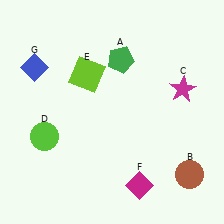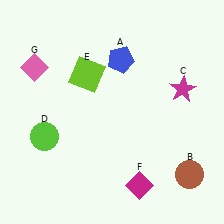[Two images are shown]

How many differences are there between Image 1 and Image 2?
There are 2 differences between the two images.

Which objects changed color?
A changed from green to blue. G changed from blue to pink.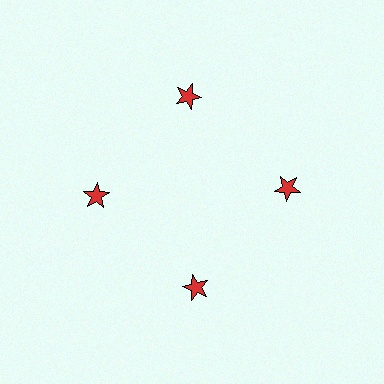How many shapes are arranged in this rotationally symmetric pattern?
There are 4 shapes, arranged in 4 groups of 1.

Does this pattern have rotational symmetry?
Yes, this pattern has 4-fold rotational symmetry. It looks the same after rotating 90 degrees around the center.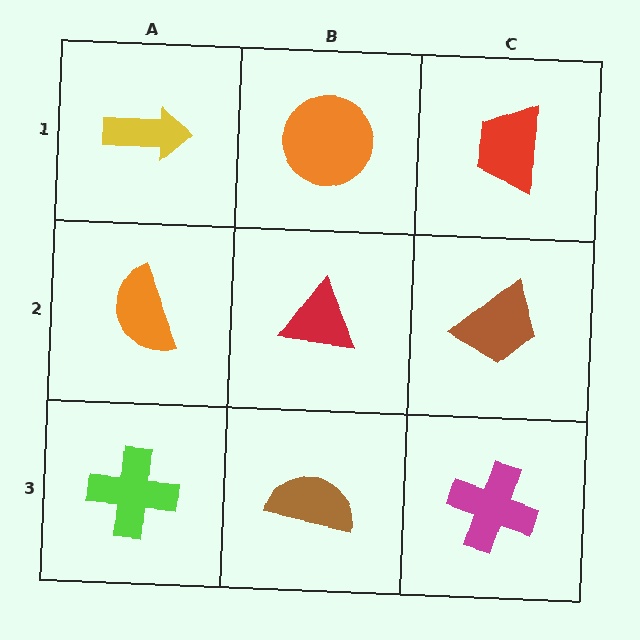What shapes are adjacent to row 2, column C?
A red trapezoid (row 1, column C), a magenta cross (row 3, column C), a red triangle (row 2, column B).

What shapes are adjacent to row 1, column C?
A brown trapezoid (row 2, column C), an orange circle (row 1, column B).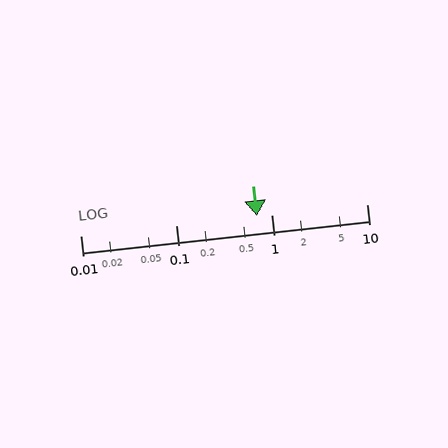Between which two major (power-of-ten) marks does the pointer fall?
The pointer is between 0.1 and 1.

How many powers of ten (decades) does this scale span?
The scale spans 3 decades, from 0.01 to 10.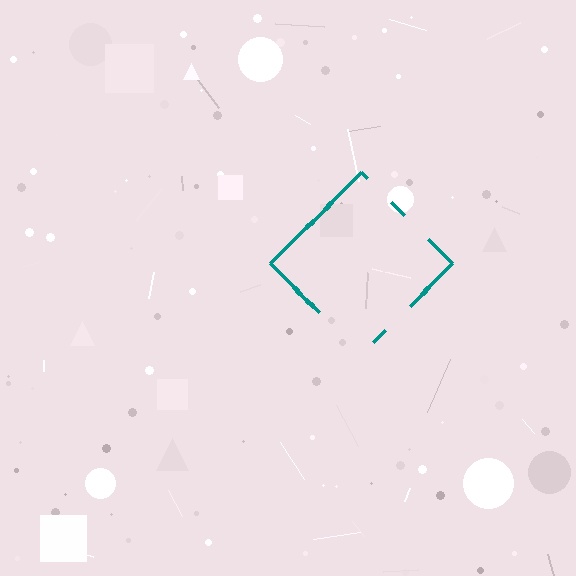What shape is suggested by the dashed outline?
The dashed outline suggests a diamond.